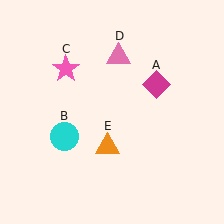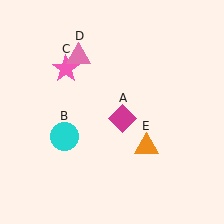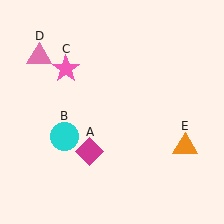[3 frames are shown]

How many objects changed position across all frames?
3 objects changed position: magenta diamond (object A), pink triangle (object D), orange triangle (object E).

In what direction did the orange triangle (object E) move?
The orange triangle (object E) moved right.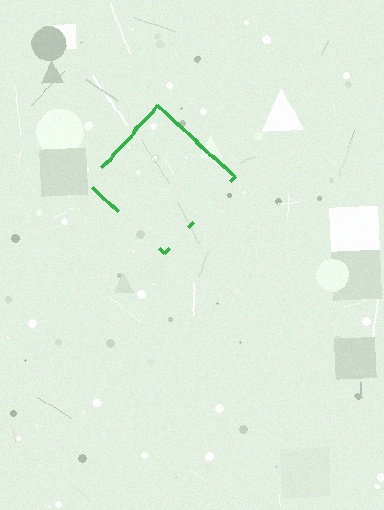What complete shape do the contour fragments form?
The contour fragments form a diamond.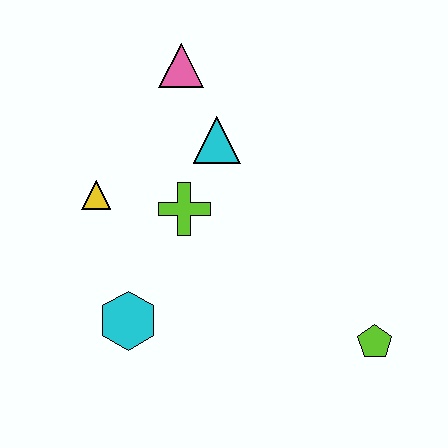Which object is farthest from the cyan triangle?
The lime pentagon is farthest from the cyan triangle.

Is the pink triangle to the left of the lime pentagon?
Yes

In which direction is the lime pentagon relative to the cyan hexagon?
The lime pentagon is to the right of the cyan hexagon.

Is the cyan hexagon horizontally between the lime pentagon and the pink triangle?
No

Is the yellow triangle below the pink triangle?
Yes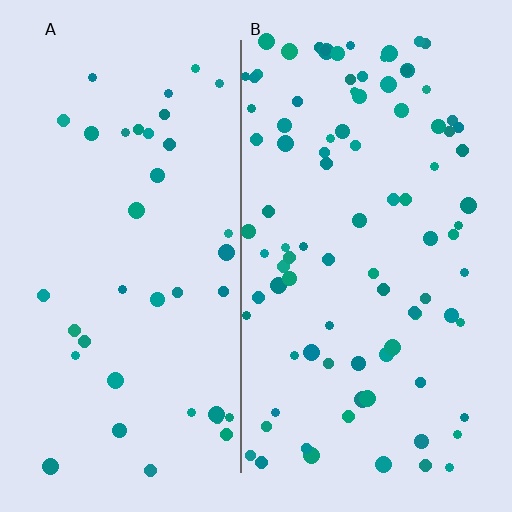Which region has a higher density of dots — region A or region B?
B (the right).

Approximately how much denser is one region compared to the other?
Approximately 2.4× — region B over region A.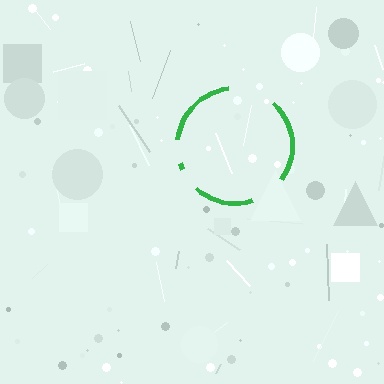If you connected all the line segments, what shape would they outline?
They would outline a circle.